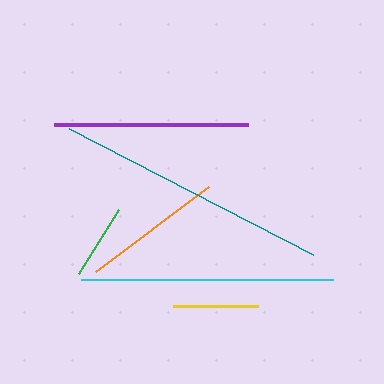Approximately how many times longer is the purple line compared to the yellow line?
The purple line is approximately 2.3 times the length of the yellow line.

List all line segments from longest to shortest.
From longest to shortest: teal, cyan, purple, orange, yellow, green.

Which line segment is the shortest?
The green line is the shortest at approximately 76 pixels.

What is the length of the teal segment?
The teal segment is approximately 275 pixels long.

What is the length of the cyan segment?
The cyan segment is approximately 251 pixels long.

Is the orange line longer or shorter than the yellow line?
The orange line is longer than the yellow line.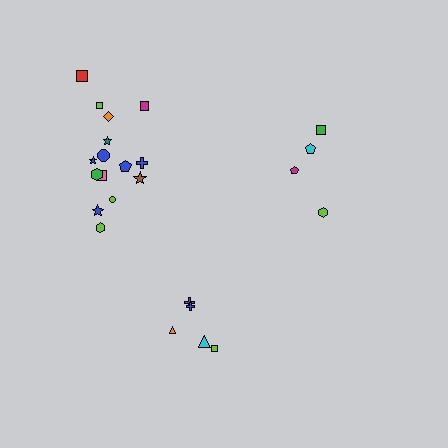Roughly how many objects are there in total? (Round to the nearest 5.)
Roughly 25 objects in total.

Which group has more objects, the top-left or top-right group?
The top-left group.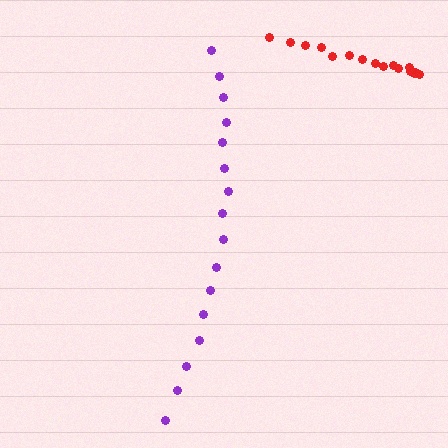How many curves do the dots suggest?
There are 2 distinct paths.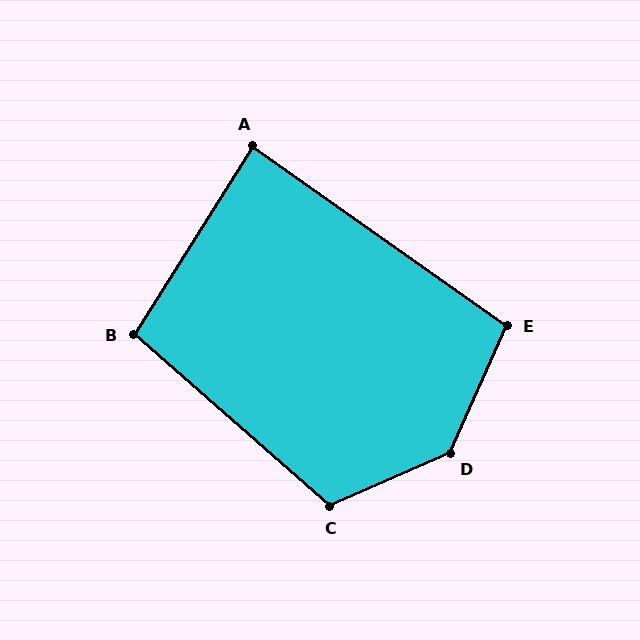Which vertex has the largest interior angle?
D, at approximately 137 degrees.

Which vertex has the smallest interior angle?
A, at approximately 87 degrees.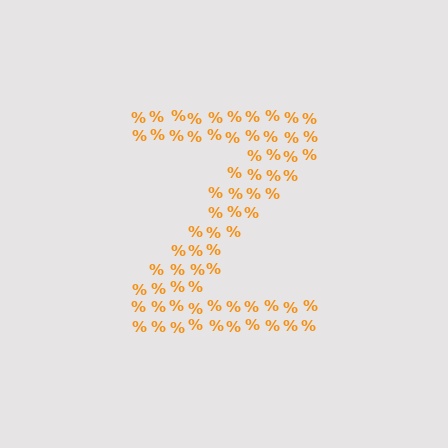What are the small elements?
The small elements are percent signs.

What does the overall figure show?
The overall figure shows the letter Z.